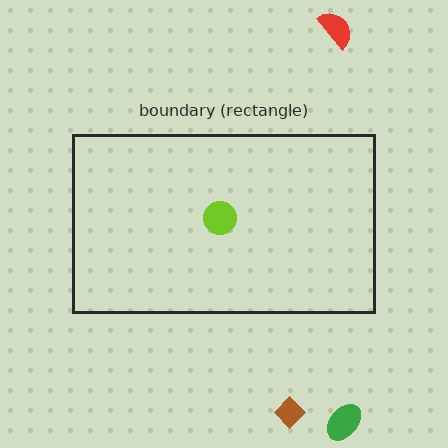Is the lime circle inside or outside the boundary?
Inside.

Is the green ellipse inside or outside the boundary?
Outside.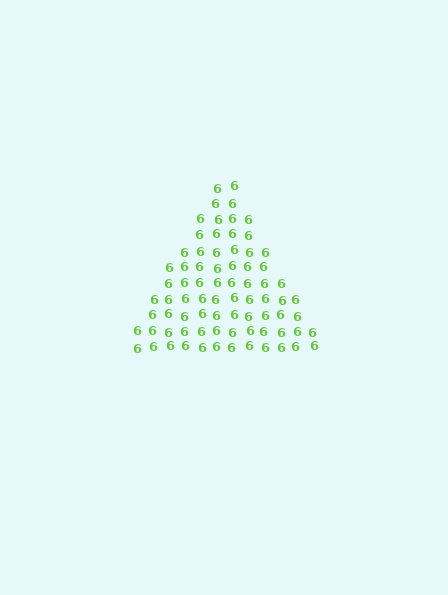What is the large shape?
The large shape is a triangle.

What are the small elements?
The small elements are digit 6's.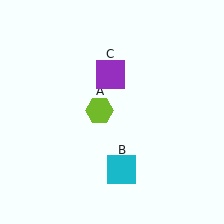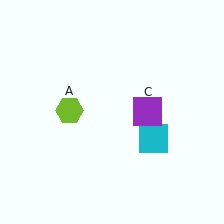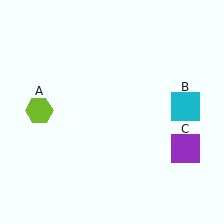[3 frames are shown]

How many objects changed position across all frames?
3 objects changed position: lime hexagon (object A), cyan square (object B), purple square (object C).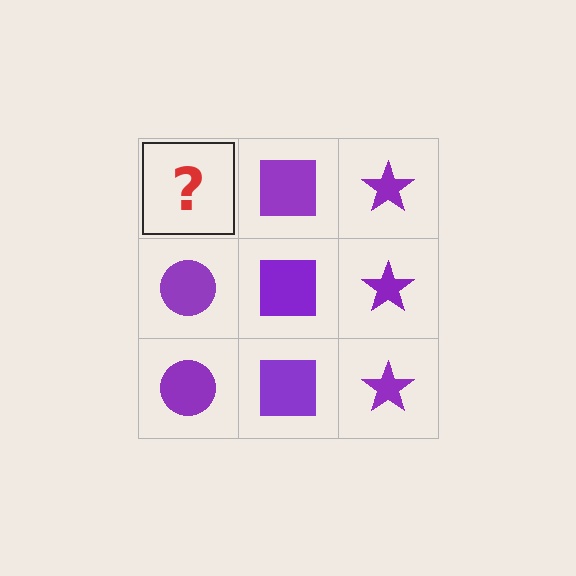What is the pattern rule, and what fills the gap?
The rule is that each column has a consistent shape. The gap should be filled with a purple circle.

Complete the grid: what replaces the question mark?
The question mark should be replaced with a purple circle.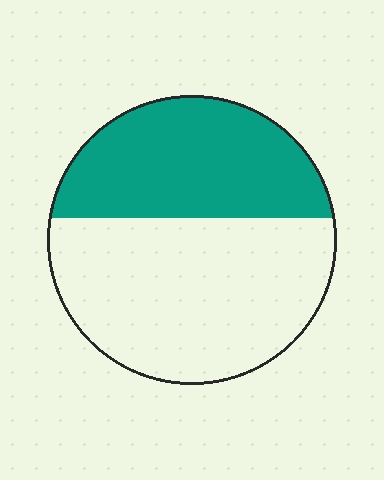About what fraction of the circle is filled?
About two fifths (2/5).